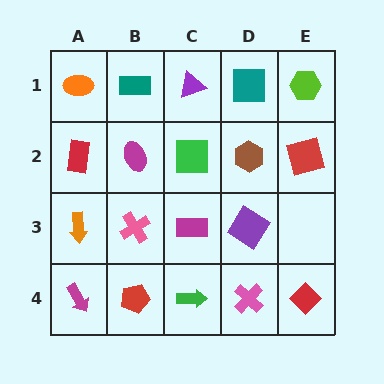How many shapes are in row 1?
5 shapes.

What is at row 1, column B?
A teal rectangle.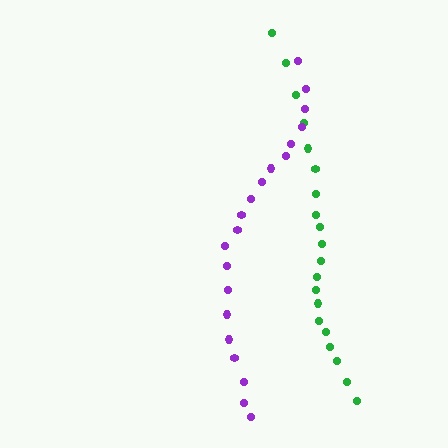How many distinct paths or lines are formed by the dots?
There are 2 distinct paths.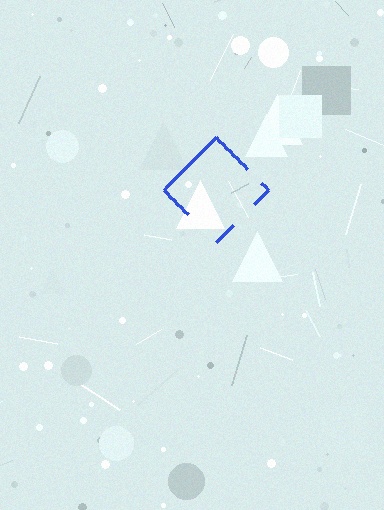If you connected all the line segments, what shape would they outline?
They would outline a diamond.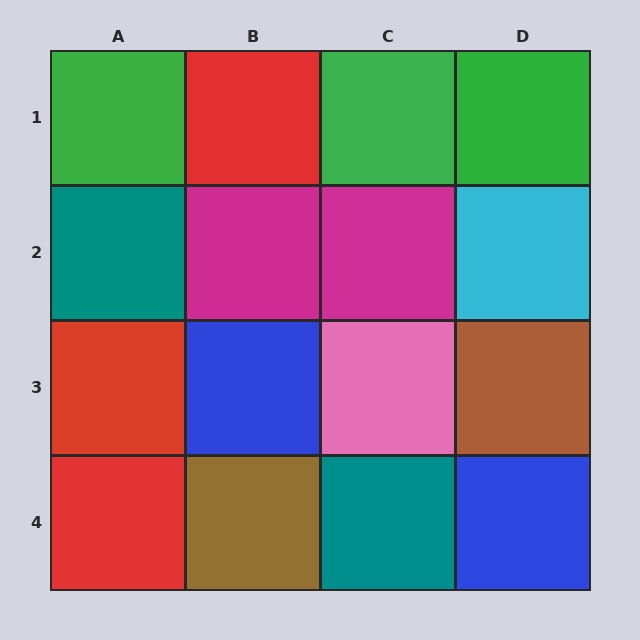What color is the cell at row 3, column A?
Red.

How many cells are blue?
2 cells are blue.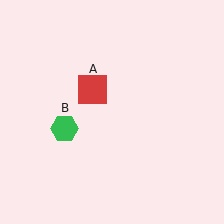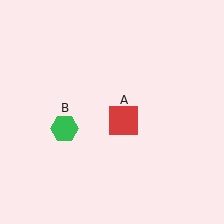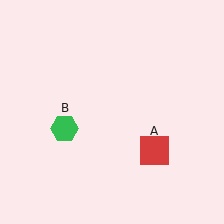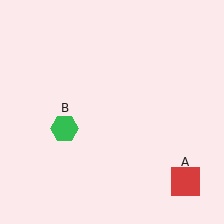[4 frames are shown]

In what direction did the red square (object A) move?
The red square (object A) moved down and to the right.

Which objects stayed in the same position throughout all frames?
Green hexagon (object B) remained stationary.